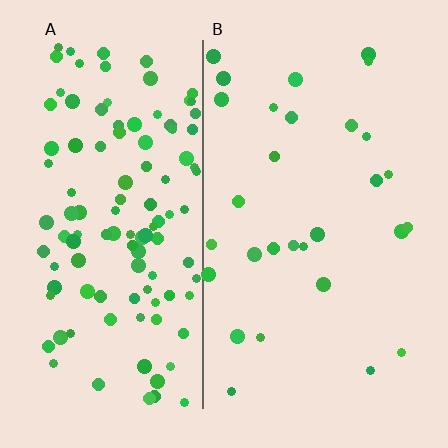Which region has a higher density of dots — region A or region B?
A (the left).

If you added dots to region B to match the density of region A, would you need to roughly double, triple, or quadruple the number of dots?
Approximately quadruple.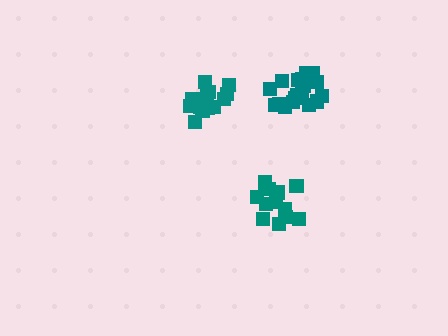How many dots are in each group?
Group 1: 19 dots, Group 2: 13 dots, Group 3: 14 dots (46 total).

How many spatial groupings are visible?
There are 3 spatial groupings.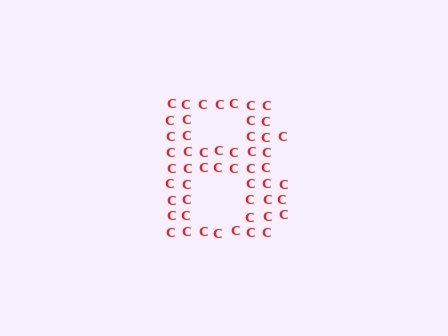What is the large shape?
The large shape is the letter B.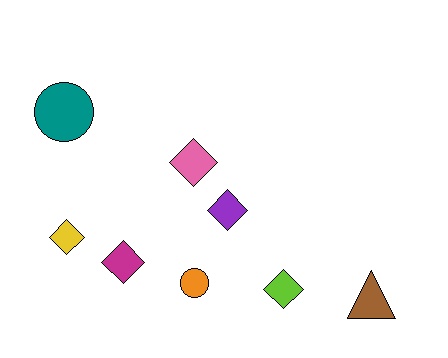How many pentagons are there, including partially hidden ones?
There are no pentagons.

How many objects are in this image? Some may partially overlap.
There are 8 objects.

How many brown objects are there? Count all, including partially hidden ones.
There is 1 brown object.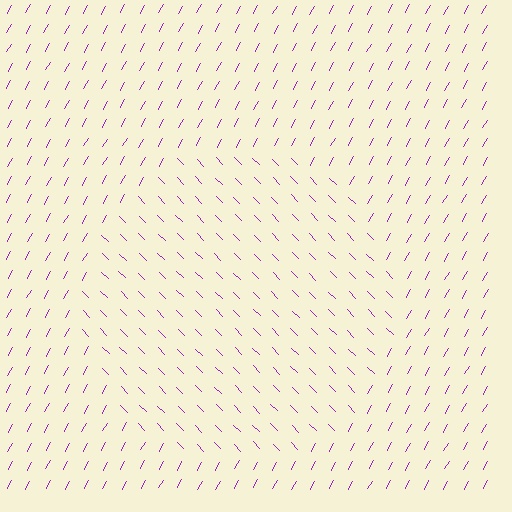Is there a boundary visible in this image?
Yes, there is a texture boundary formed by a change in line orientation.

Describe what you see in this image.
The image is filled with small purple line segments. A circle region in the image has lines oriented differently from the surrounding lines, creating a visible texture boundary.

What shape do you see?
I see a circle.